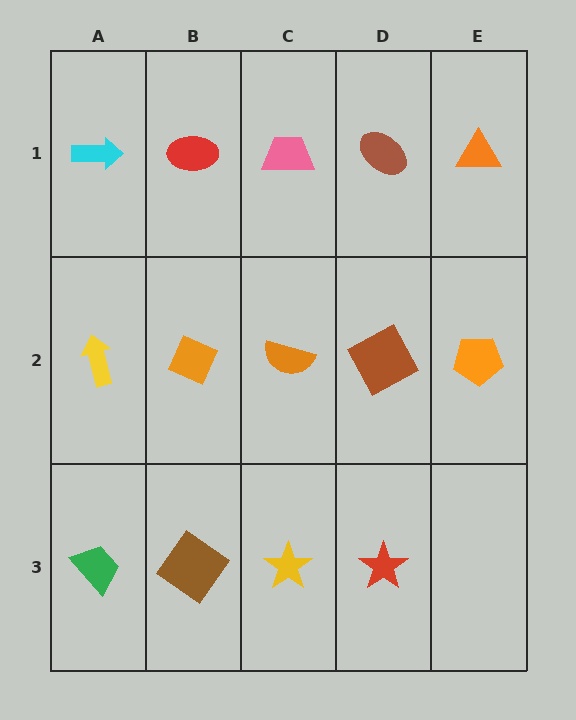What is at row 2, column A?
A yellow arrow.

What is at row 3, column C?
A yellow star.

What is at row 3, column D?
A red star.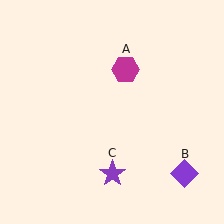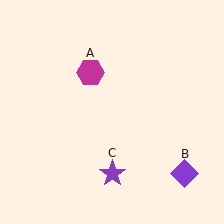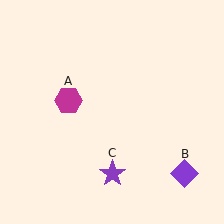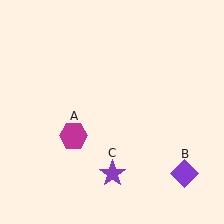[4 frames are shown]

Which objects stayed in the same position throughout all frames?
Purple diamond (object B) and purple star (object C) remained stationary.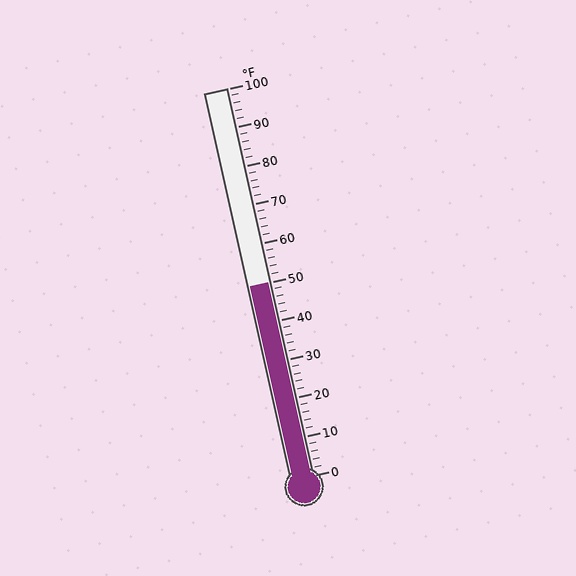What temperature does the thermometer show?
The thermometer shows approximately 50°F.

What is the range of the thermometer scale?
The thermometer scale ranges from 0°F to 100°F.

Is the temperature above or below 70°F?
The temperature is below 70°F.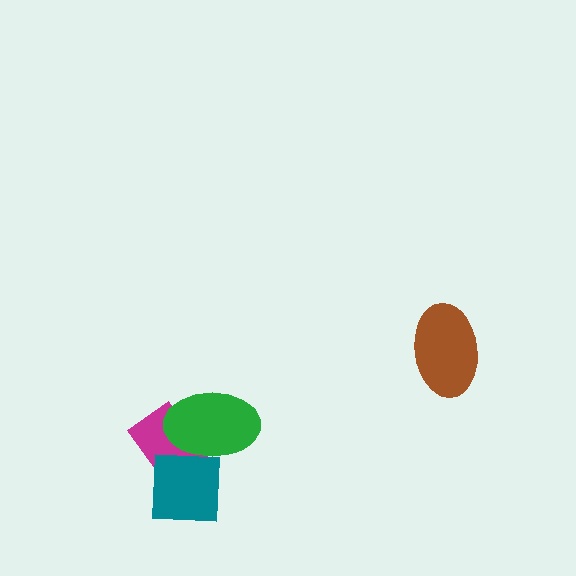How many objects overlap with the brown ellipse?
0 objects overlap with the brown ellipse.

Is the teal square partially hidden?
Yes, it is partially covered by another shape.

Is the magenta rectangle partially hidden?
Yes, it is partially covered by another shape.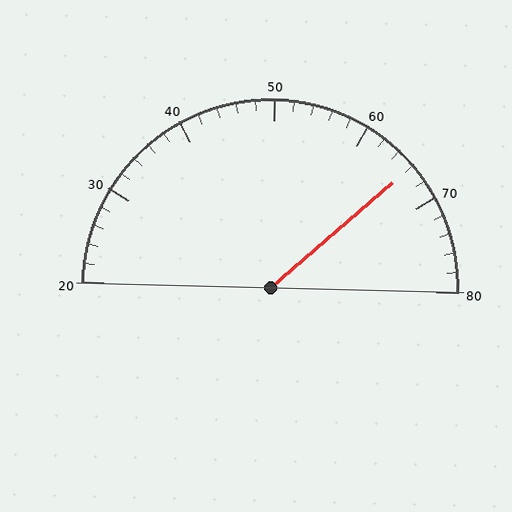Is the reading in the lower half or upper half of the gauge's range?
The reading is in the upper half of the range (20 to 80).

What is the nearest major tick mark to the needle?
The nearest major tick mark is 70.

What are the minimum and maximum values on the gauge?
The gauge ranges from 20 to 80.